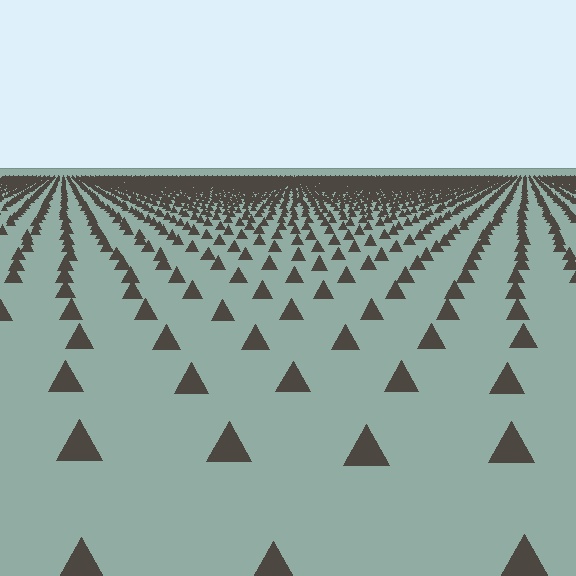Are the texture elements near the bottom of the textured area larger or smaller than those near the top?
Larger. Near the bottom, elements are closer to the viewer and appear at a bigger on-screen size.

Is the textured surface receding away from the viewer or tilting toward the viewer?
The surface is receding away from the viewer. Texture elements get smaller and denser toward the top.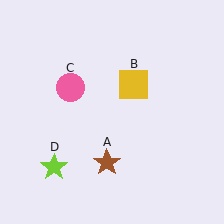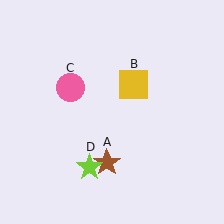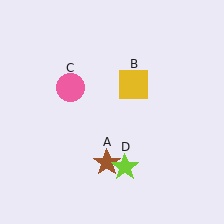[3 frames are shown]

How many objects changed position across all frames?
1 object changed position: lime star (object D).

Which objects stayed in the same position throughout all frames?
Brown star (object A) and yellow square (object B) and pink circle (object C) remained stationary.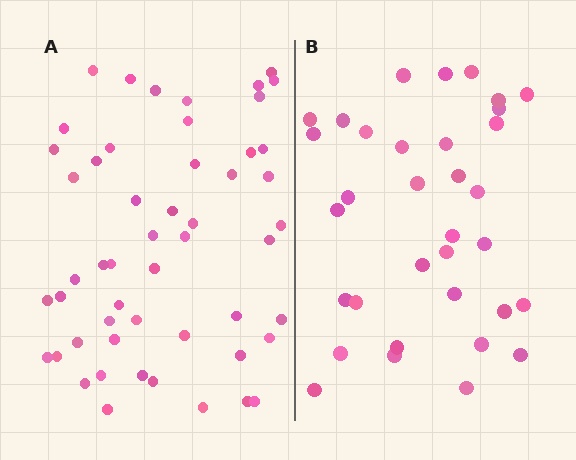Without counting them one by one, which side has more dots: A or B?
Region A (the left region) has more dots.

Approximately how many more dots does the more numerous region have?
Region A has approximately 20 more dots than region B.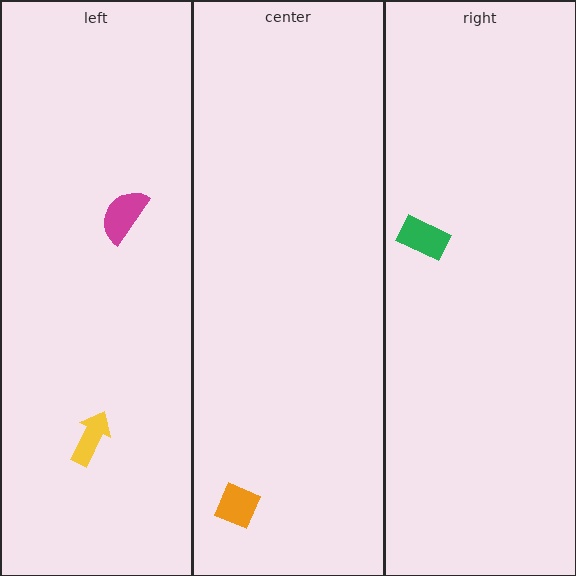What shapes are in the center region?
The orange diamond.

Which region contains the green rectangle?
The right region.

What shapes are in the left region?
The yellow arrow, the magenta semicircle.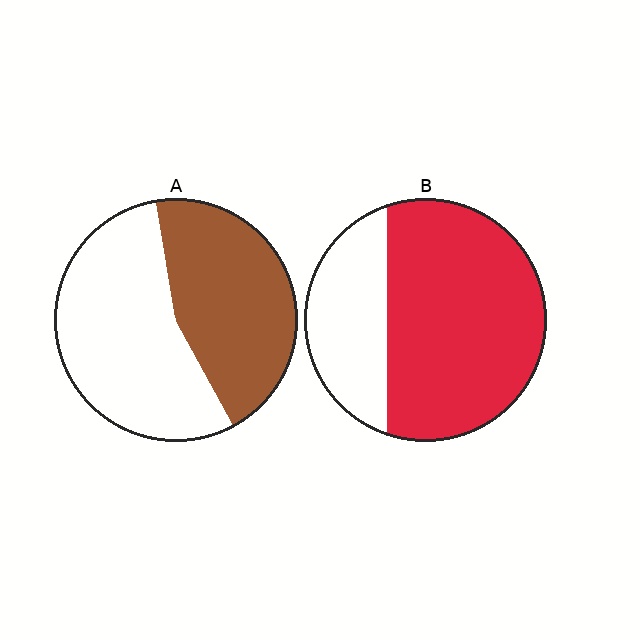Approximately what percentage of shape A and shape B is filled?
A is approximately 45% and B is approximately 70%.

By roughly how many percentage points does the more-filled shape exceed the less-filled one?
By roughly 25 percentage points (B over A).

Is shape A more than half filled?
No.